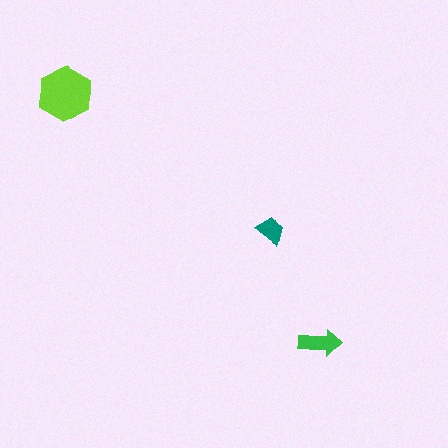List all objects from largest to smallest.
The lime hexagon, the green arrow, the teal trapezoid.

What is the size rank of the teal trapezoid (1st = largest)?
3rd.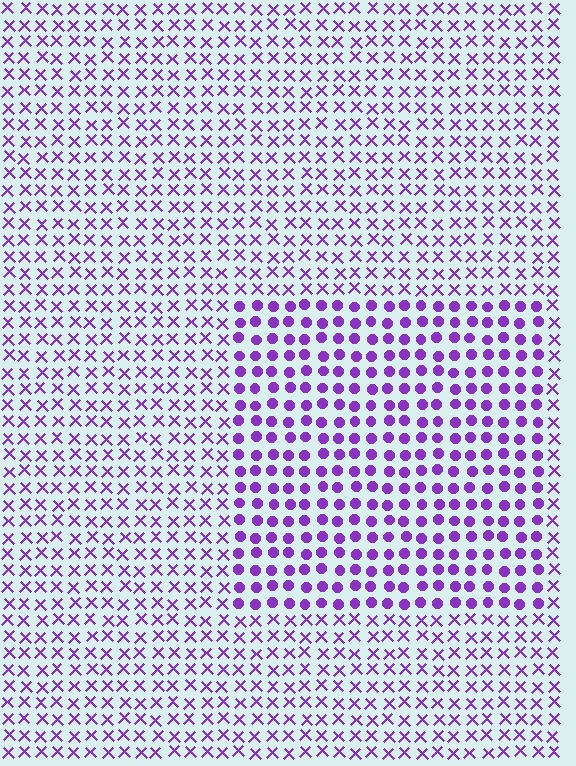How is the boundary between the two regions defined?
The boundary is defined by a change in element shape: circles inside vs. X marks outside. All elements share the same color and spacing.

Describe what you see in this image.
The image is filled with small purple elements arranged in a uniform grid. A rectangle-shaped region contains circles, while the surrounding area contains X marks. The boundary is defined purely by the change in element shape.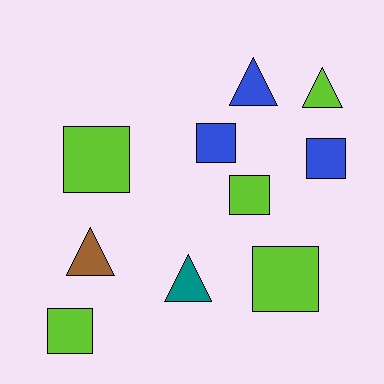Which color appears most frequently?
Lime, with 5 objects.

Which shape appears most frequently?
Square, with 6 objects.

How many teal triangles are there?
There is 1 teal triangle.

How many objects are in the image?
There are 10 objects.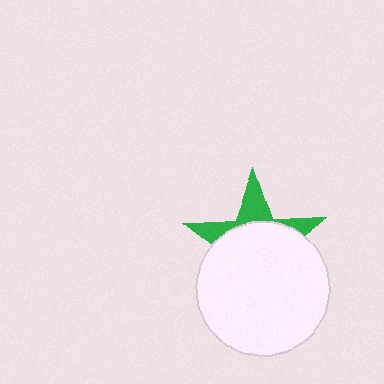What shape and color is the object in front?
The object in front is a white circle.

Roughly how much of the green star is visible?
A small part of it is visible (roughly 31%).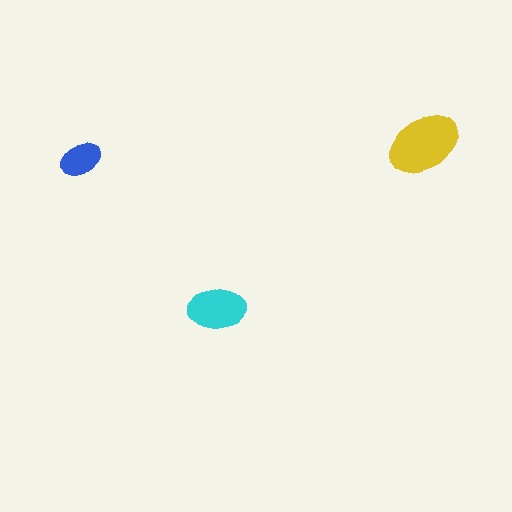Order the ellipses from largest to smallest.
the yellow one, the cyan one, the blue one.